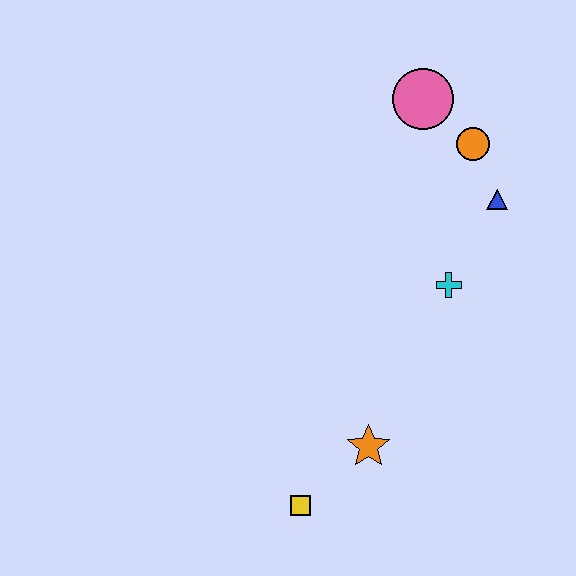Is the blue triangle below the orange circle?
Yes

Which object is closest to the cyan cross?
The blue triangle is closest to the cyan cross.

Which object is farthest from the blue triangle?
The yellow square is farthest from the blue triangle.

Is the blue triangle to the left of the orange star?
No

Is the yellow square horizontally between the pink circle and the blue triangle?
No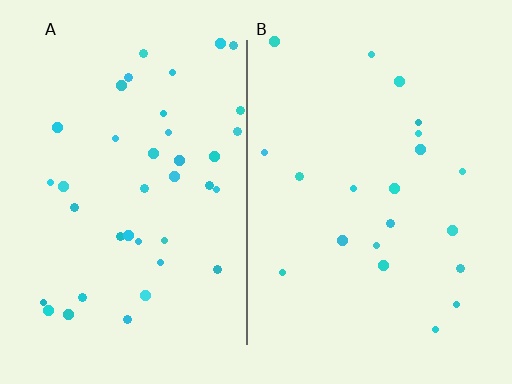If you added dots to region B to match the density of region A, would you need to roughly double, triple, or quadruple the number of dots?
Approximately double.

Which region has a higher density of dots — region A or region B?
A (the left).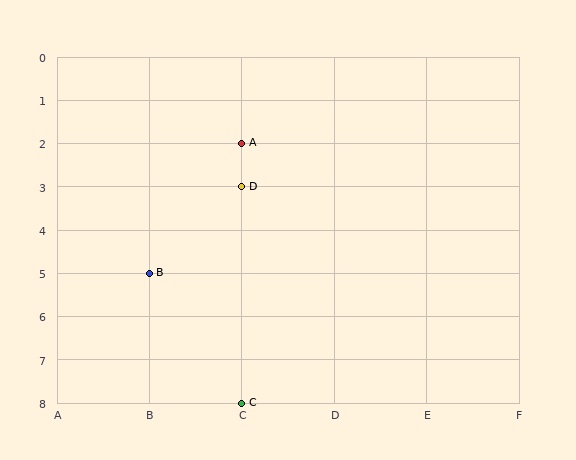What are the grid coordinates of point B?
Point B is at grid coordinates (B, 5).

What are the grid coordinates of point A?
Point A is at grid coordinates (C, 2).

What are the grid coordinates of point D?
Point D is at grid coordinates (C, 3).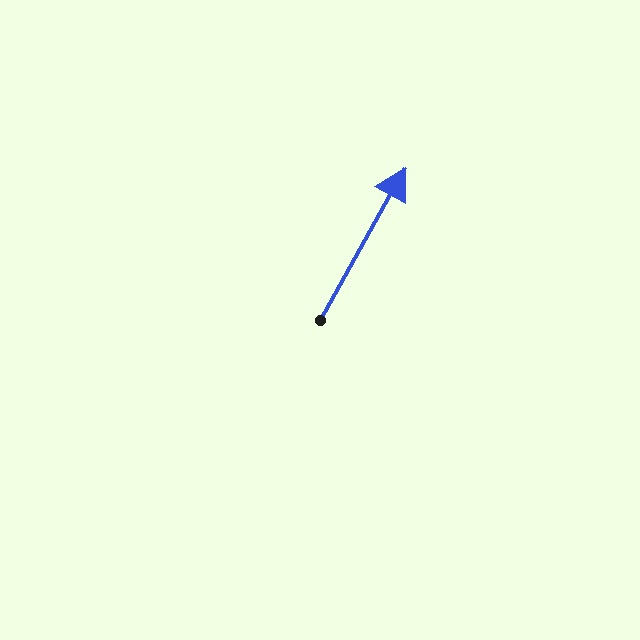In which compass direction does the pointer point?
Northeast.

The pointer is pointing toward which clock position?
Roughly 1 o'clock.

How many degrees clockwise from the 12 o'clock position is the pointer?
Approximately 29 degrees.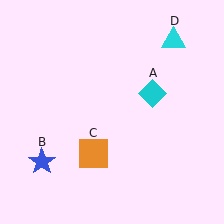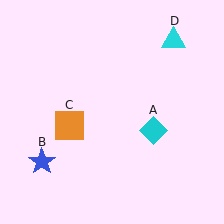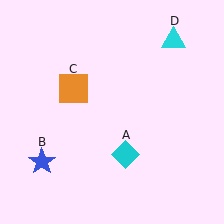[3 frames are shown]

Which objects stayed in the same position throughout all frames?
Blue star (object B) and cyan triangle (object D) remained stationary.